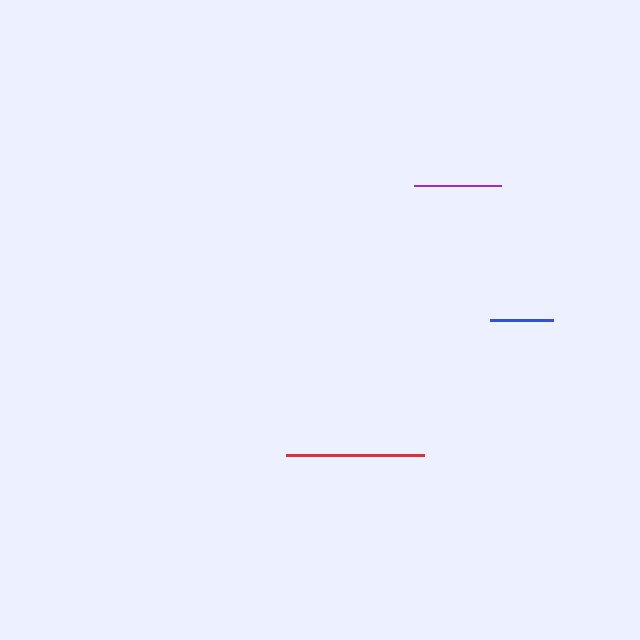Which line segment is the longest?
The red line is the longest at approximately 138 pixels.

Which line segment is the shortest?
The blue line is the shortest at approximately 62 pixels.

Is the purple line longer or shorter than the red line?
The red line is longer than the purple line.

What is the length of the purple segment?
The purple segment is approximately 87 pixels long.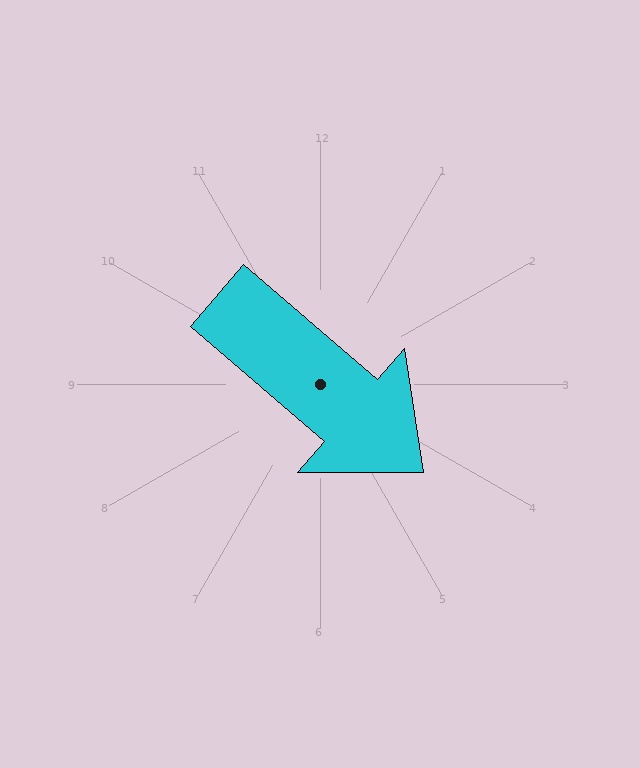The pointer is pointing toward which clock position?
Roughly 4 o'clock.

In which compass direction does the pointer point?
Southeast.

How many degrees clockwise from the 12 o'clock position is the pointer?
Approximately 131 degrees.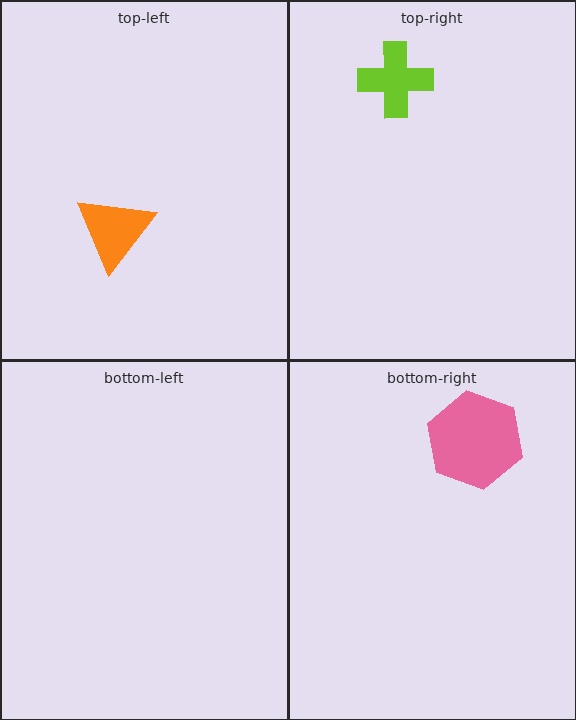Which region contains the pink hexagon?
The bottom-right region.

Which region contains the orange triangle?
The top-left region.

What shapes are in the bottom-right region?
The pink hexagon.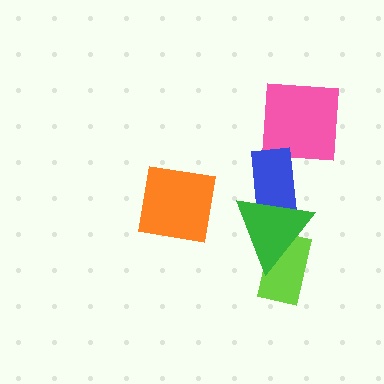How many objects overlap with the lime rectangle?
1 object overlaps with the lime rectangle.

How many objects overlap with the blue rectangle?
1 object overlaps with the blue rectangle.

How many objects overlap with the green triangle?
2 objects overlap with the green triangle.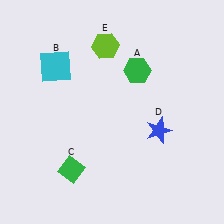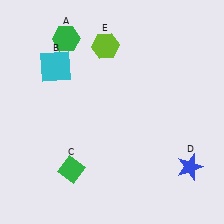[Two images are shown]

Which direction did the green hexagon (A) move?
The green hexagon (A) moved left.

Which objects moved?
The objects that moved are: the green hexagon (A), the blue star (D).